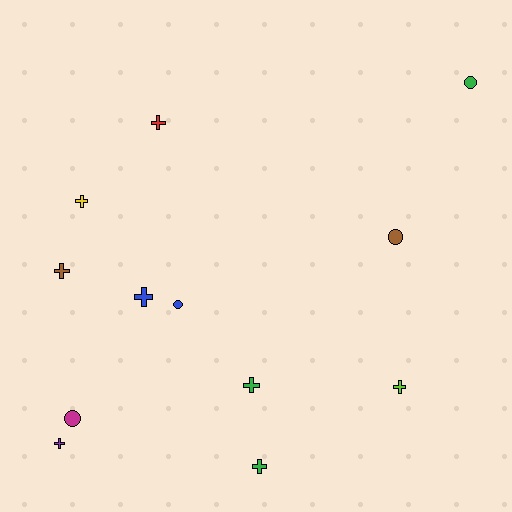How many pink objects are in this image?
There are no pink objects.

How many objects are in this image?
There are 12 objects.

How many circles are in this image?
There are 4 circles.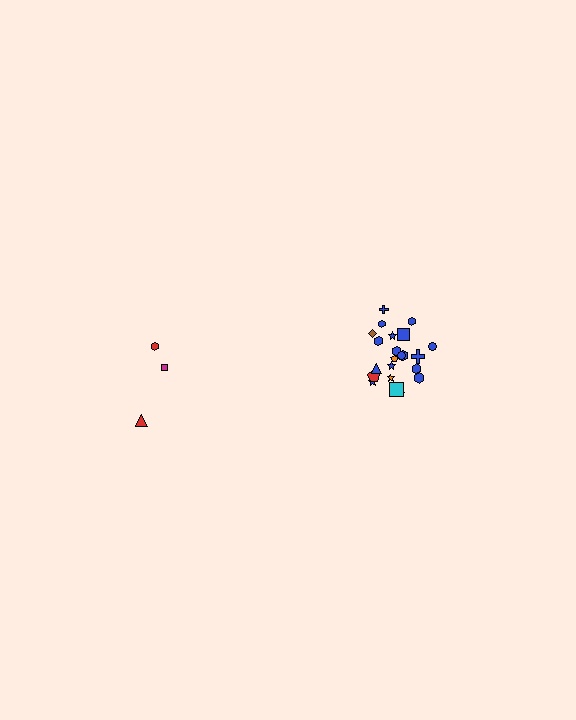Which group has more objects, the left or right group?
The right group.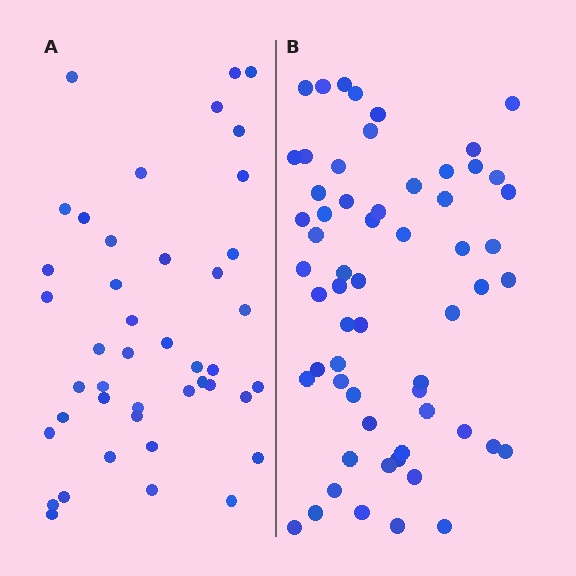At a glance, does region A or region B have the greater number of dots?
Region B (the right region) has more dots.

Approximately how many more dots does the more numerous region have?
Region B has approximately 15 more dots than region A.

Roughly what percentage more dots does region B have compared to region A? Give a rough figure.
About 40% more.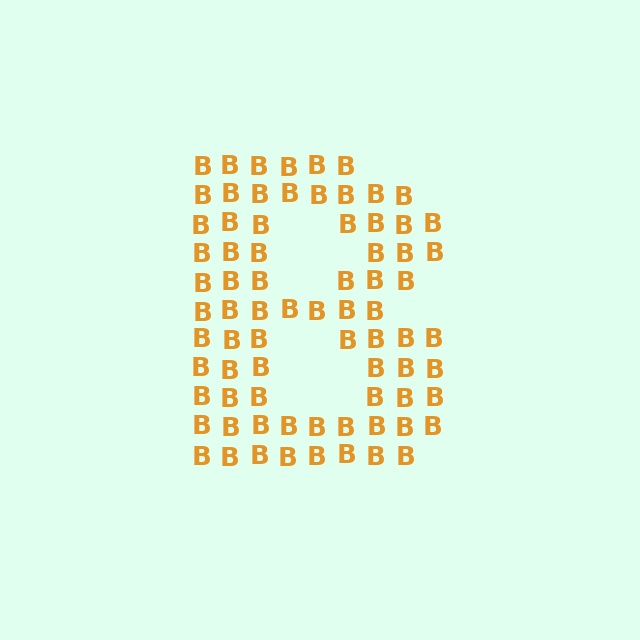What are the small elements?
The small elements are letter B's.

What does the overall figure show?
The overall figure shows the letter B.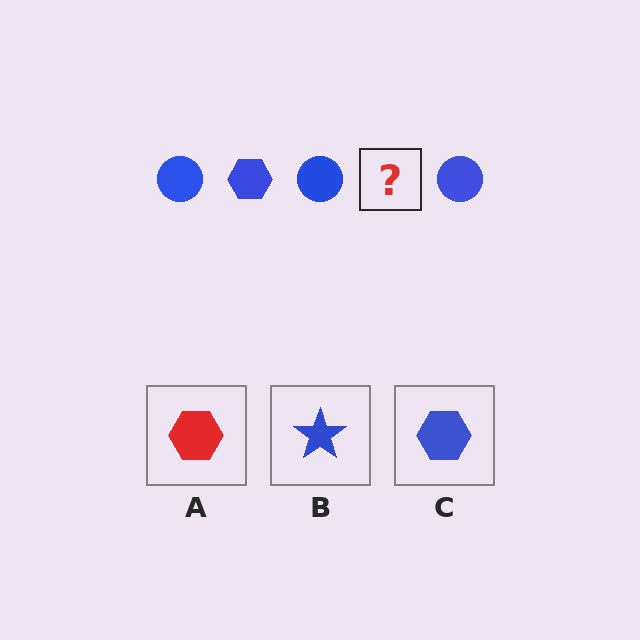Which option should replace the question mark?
Option C.